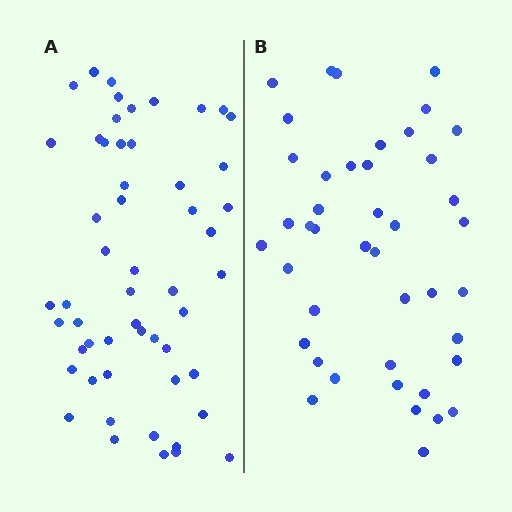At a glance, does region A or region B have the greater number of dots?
Region A (the left region) has more dots.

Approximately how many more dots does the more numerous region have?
Region A has roughly 12 or so more dots than region B.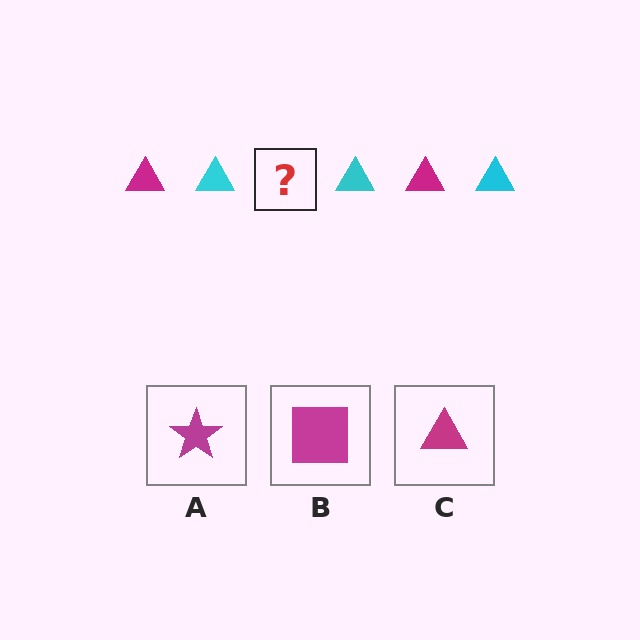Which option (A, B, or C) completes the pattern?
C.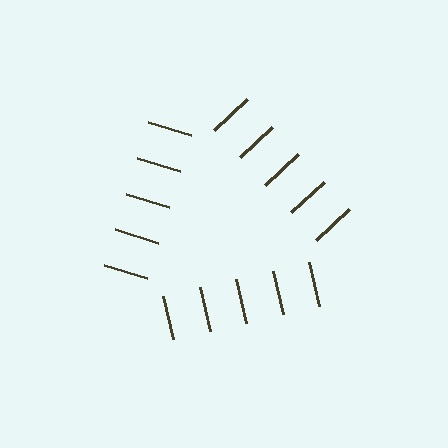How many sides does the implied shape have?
3 sides — the line-ends trace a triangle.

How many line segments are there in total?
15 — 5 along each of the 3 edges.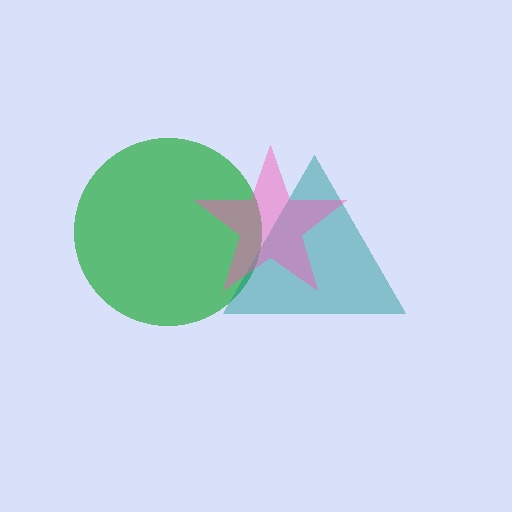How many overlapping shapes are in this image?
There are 3 overlapping shapes in the image.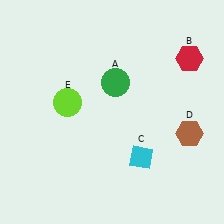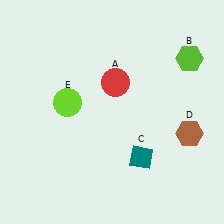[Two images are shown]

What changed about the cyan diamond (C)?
In Image 1, C is cyan. In Image 2, it changed to teal.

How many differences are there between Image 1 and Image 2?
There are 3 differences between the two images.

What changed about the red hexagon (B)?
In Image 1, B is red. In Image 2, it changed to lime.